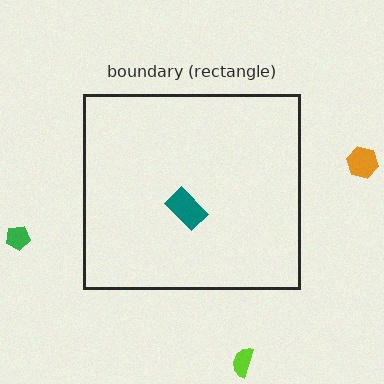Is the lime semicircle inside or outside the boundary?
Outside.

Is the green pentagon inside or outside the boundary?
Outside.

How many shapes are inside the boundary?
1 inside, 3 outside.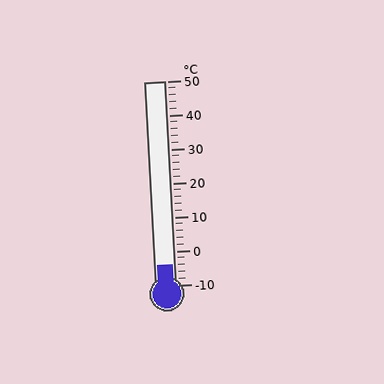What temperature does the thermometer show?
The thermometer shows approximately -4°C.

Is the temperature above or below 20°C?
The temperature is below 20°C.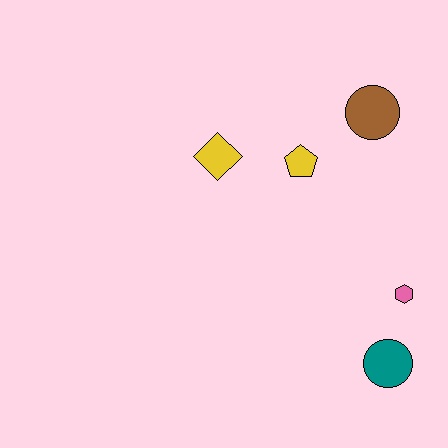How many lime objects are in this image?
There are no lime objects.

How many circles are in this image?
There are 2 circles.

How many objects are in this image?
There are 5 objects.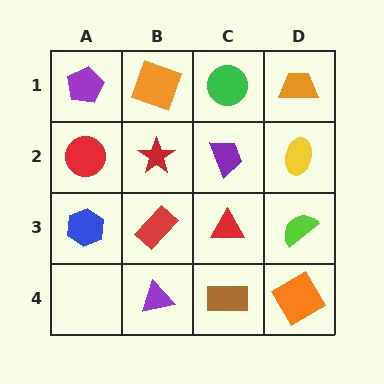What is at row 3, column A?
A blue hexagon.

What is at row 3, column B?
A red rectangle.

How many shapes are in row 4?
3 shapes.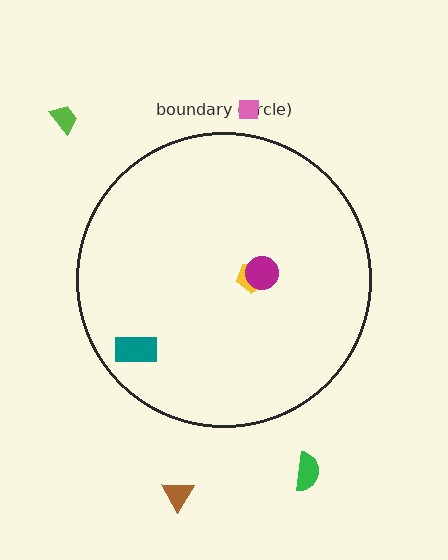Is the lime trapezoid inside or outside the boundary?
Outside.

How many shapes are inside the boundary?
3 inside, 4 outside.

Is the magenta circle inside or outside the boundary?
Inside.